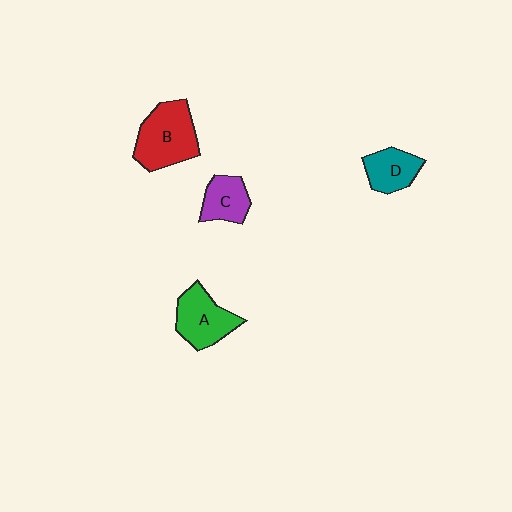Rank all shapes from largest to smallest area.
From largest to smallest: B (red), A (green), D (teal), C (purple).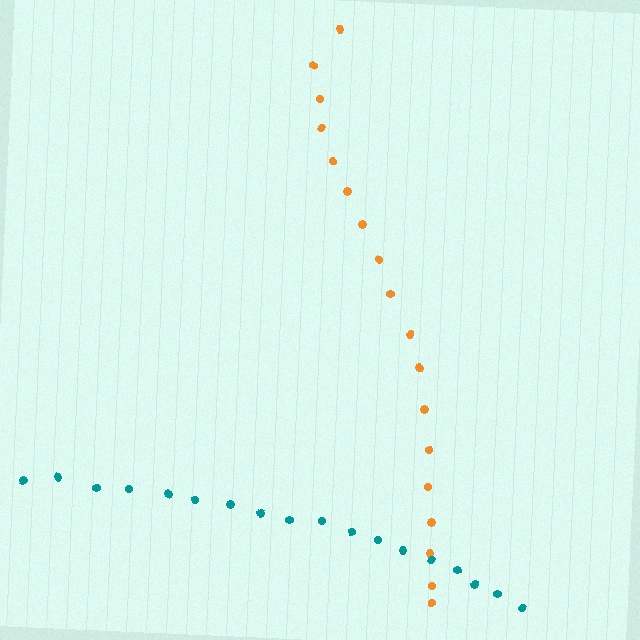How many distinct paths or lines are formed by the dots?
There are 2 distinct paths.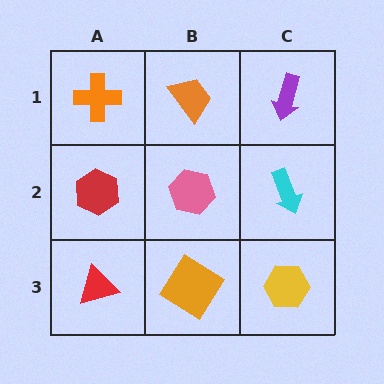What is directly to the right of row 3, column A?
An orange diamond.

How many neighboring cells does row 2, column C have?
3.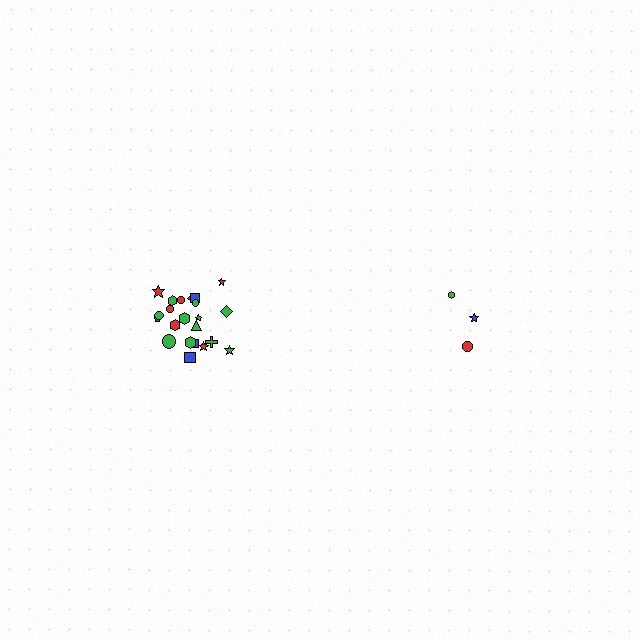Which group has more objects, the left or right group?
The left group.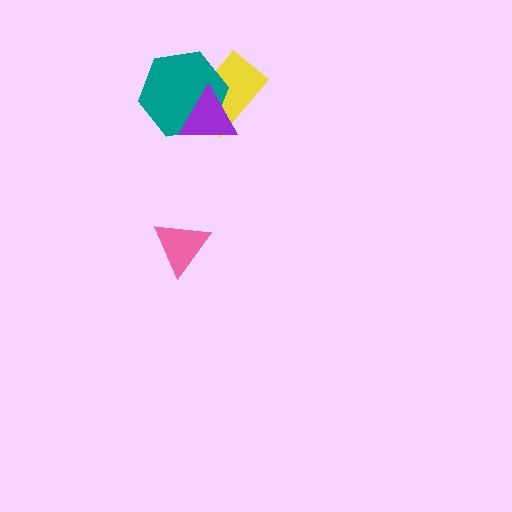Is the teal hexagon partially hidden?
Yes, it is partially covered by another shape.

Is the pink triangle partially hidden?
No, no other shape covers it.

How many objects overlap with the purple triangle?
2 objects overlap with the purple triangle.